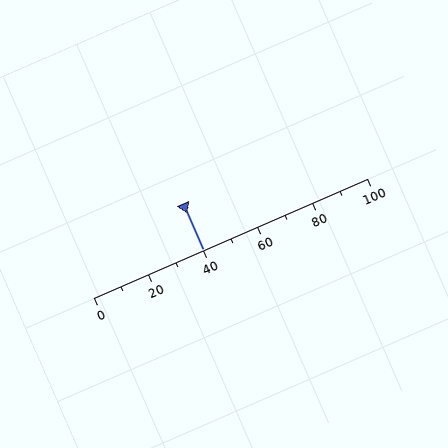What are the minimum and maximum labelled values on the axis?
The axis runs from 0 to 100.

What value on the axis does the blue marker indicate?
The marker indicates approximately 40.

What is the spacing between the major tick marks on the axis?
The major ticks are spaced 20 apart.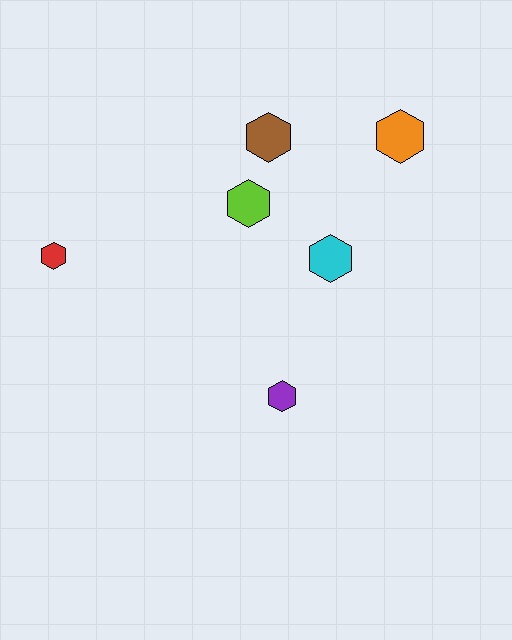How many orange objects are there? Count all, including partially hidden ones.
There is 1 orange object.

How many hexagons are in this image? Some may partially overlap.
There are 6 hexagons.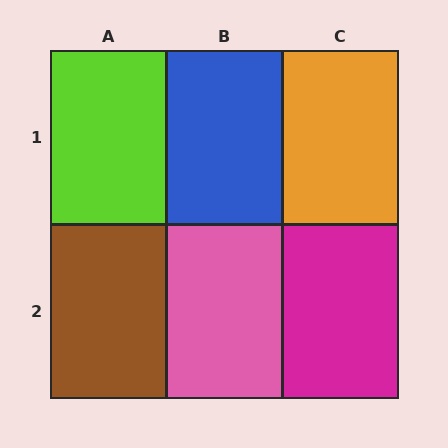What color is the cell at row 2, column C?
Magenta.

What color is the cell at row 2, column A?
Brown.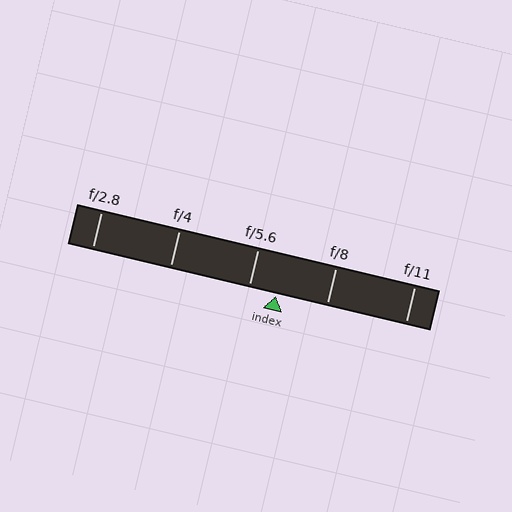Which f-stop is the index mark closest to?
The index mark is closest to f/5.6.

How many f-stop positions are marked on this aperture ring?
There are 5 f-stop positions marked.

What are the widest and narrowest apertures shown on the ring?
The widest aperture shown is f/2.8 and the narrowest is f/11.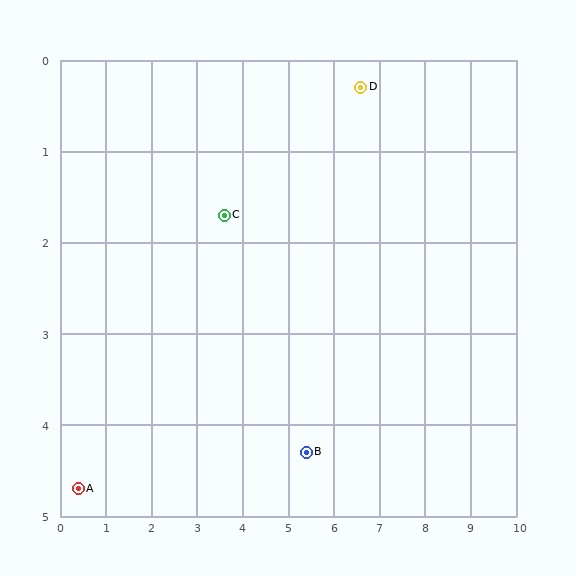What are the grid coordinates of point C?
Point C is at approximately (3.6, 1.7).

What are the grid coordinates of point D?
Point D is at approximately (6.6, 0.3).